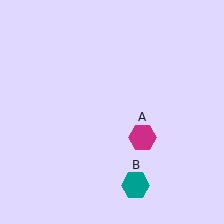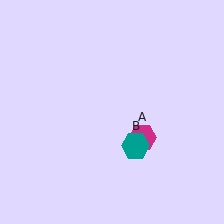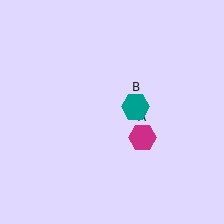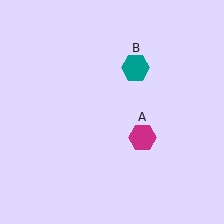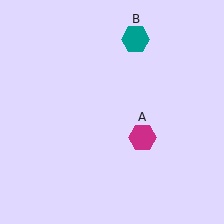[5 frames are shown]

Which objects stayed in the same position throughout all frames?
Magenta hexagon (object A) remained stationary.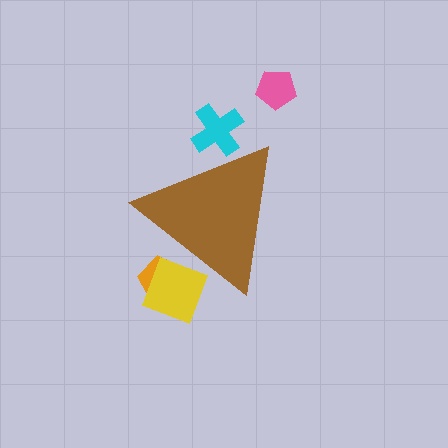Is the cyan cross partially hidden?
Yes, the cyan cross is partially hidden behind the brown triangle.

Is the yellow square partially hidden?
Yes, the yellow square is partially hidden behind the brown triangle.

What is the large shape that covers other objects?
A brown triangle.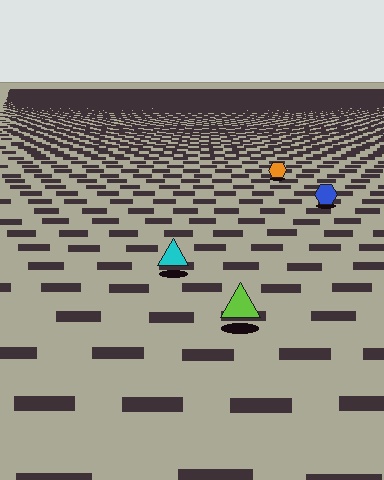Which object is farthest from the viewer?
The orange hexagon is farthest from the viewer. It appears smaller and the ground texture around it is denser.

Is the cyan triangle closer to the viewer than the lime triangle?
No. The lime triangle is closer — you can tell from the texture gradient: the ground texture is coarser near it.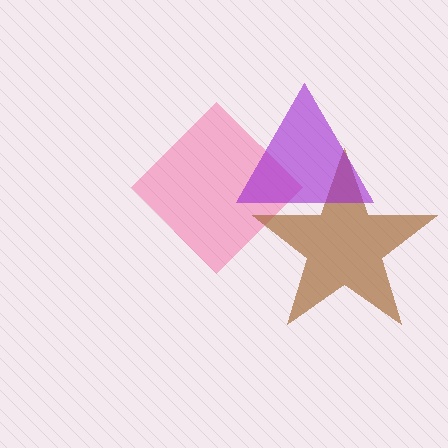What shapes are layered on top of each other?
The layered shapes are: a pink diamond, a brown star, a purple triangle.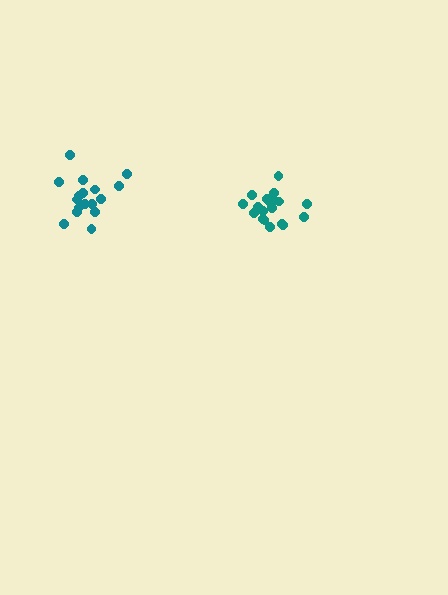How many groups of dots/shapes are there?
There are 2 groups.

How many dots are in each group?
Group 1: 19 dots, Group 2: 17 dots (36 total).